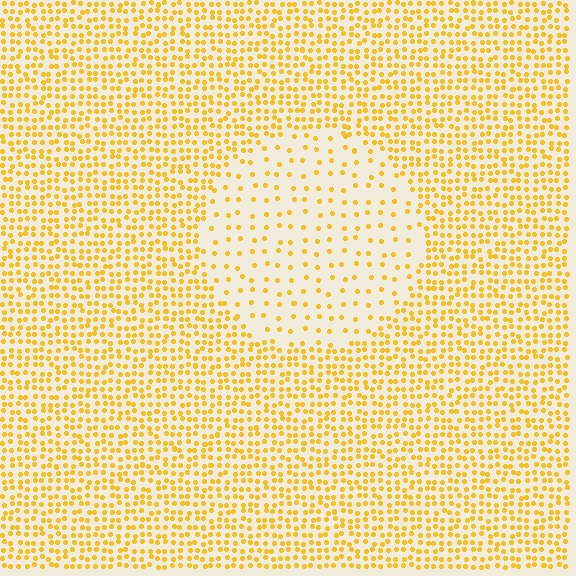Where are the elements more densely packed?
The elements are more densely packed outside the circle boundary.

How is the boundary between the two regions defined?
The boundary is defined by a change in element density (approximately 2.8x ratio). All elements are the same color, size, and shape.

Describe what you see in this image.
The image contains small yellow elements arranged at two different densities. A circle-shaped region is visible where the elements are less densely packed than the surrounding area.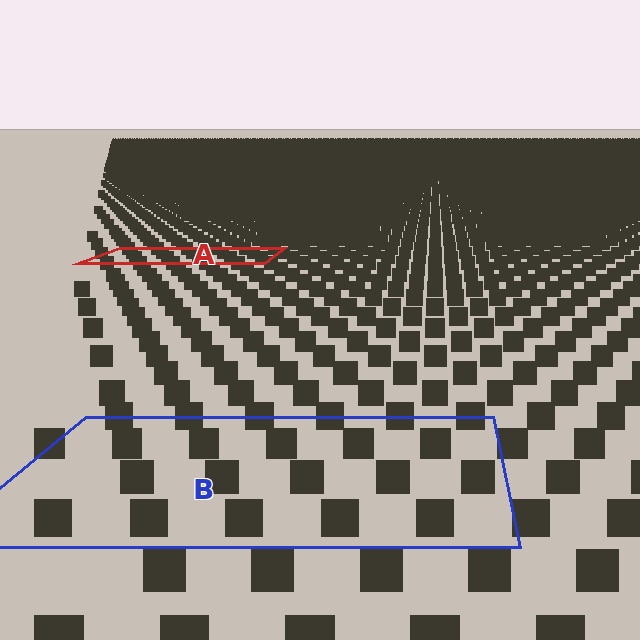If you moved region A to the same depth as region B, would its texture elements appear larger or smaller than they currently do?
They would appear larger. At a closer depth, the same texture elements are projected at a bigger on-screen size.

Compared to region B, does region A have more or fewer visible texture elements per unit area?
Region A has more texture elements per unit area — they are packed more densely because it is farther away.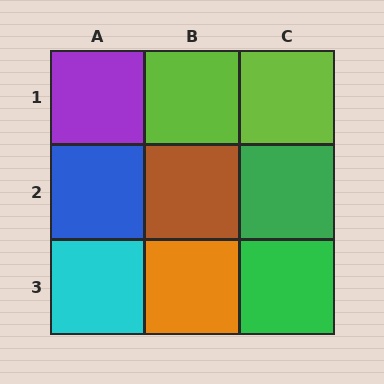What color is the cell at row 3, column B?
Orange.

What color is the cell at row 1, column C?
Lime.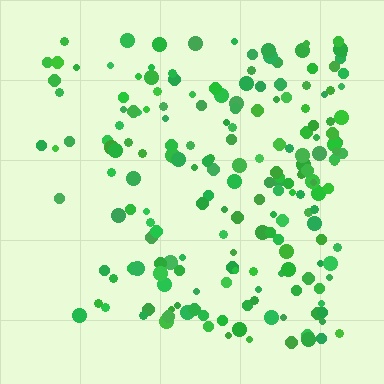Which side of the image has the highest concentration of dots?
The right.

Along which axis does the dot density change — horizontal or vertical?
Horizontal.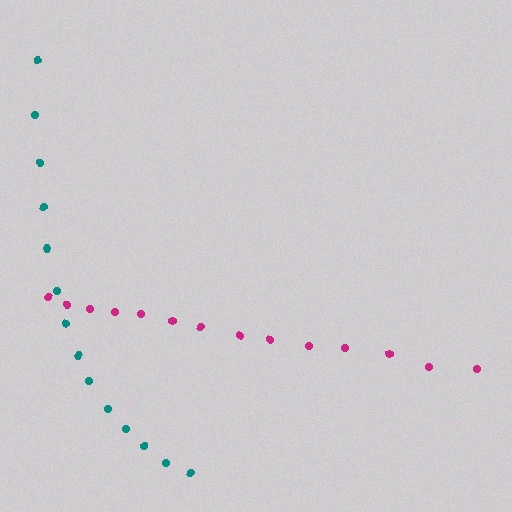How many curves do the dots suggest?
There are 2 distinct paths.